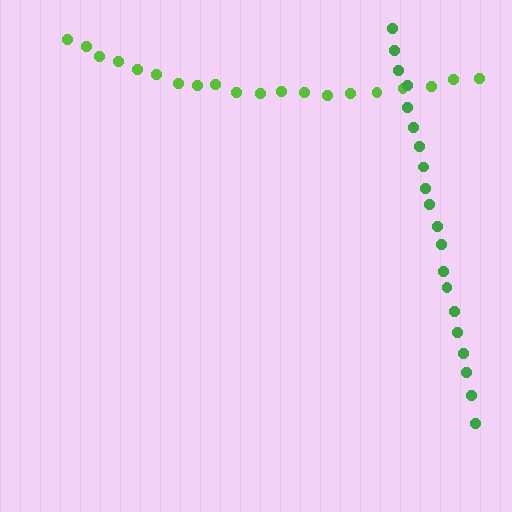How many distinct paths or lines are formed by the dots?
There are 2 distinct paths.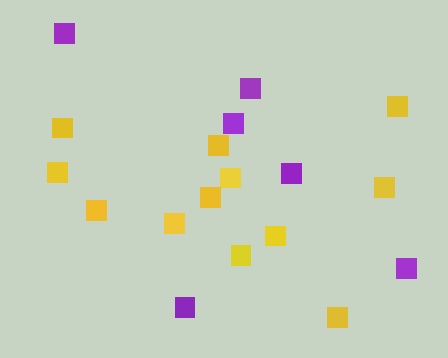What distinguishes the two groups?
There are 2 groups: one group of purple squares (6) and one group of yellow squares (12).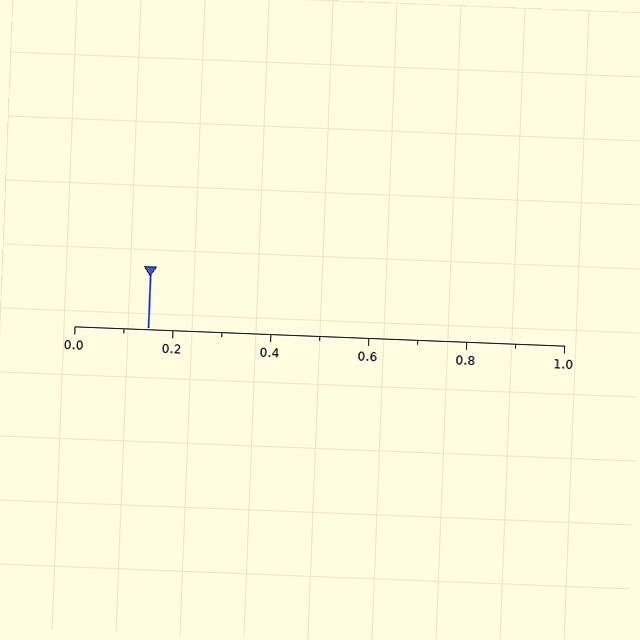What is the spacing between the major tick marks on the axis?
The major ticks are spaced 0.2 apart.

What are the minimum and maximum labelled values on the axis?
The axis runs from 0.0 to 1.0.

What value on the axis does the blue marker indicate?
The marker indicates approximately 0.15.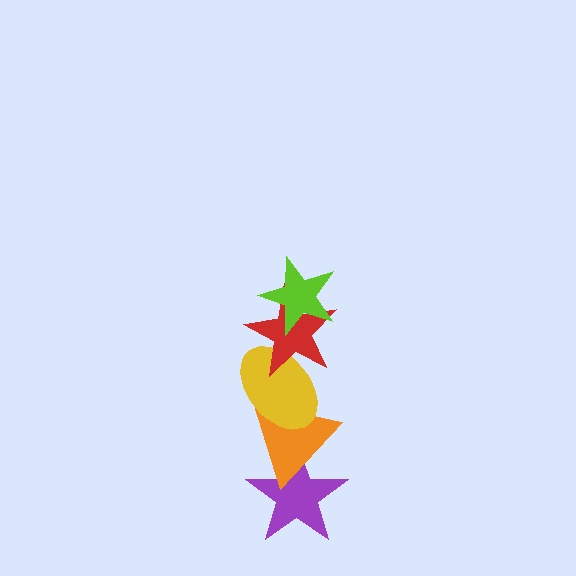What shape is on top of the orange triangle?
The yellow ellipse is on top of the orange triangle.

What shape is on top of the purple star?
The orange triangle is on top of the purple star.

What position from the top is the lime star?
The lime star is 1st from the top.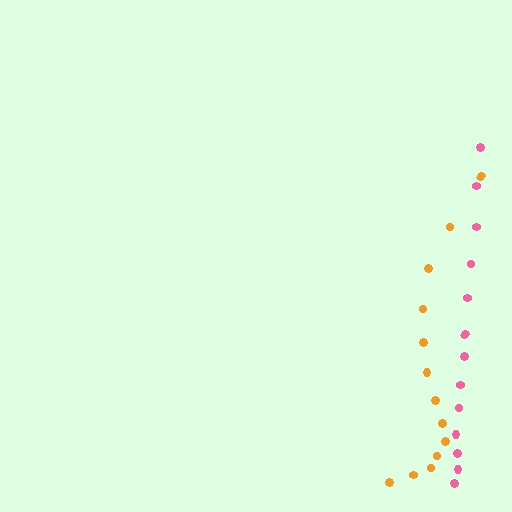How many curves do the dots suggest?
There are 2 distinct paths.